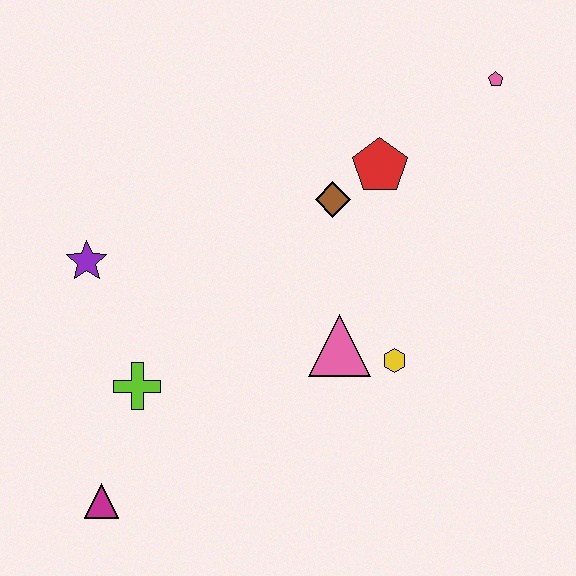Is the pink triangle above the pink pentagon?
No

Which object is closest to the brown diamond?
The red pentagon is closest to the brown diamond.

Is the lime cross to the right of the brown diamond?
No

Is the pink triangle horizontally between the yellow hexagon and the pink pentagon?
No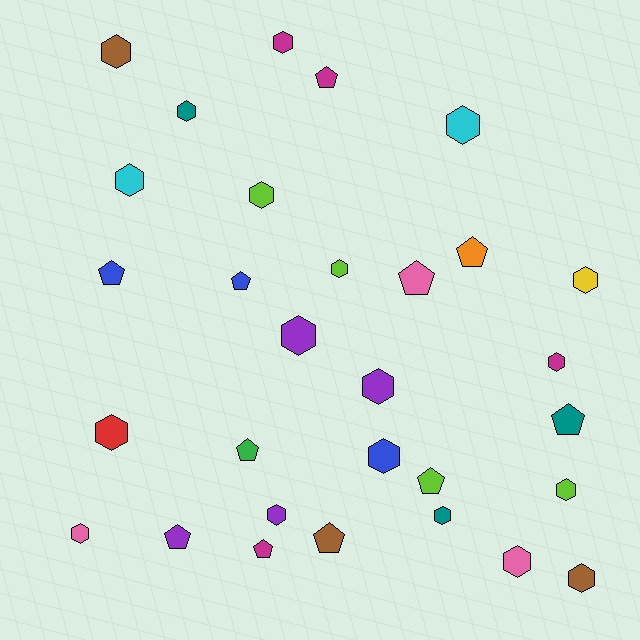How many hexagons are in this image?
There are 19 hexagons.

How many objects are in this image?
There are 30 objects.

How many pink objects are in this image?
There are 3 pink objects.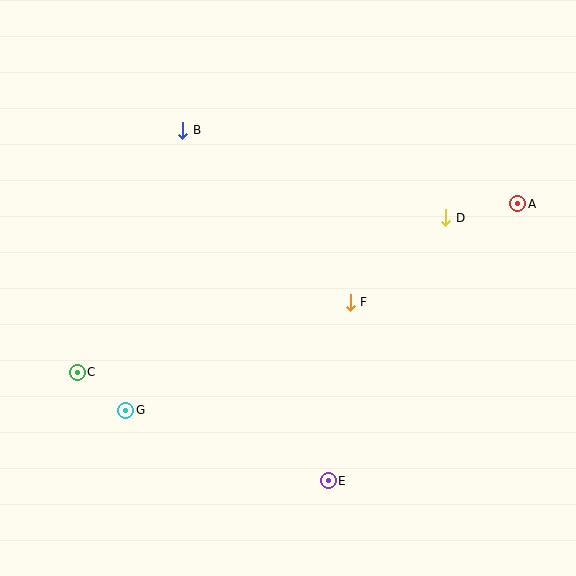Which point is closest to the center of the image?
Point F at (350, 302) is closest to the center.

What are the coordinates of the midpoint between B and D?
The midpoint between B and D is at (314, 174).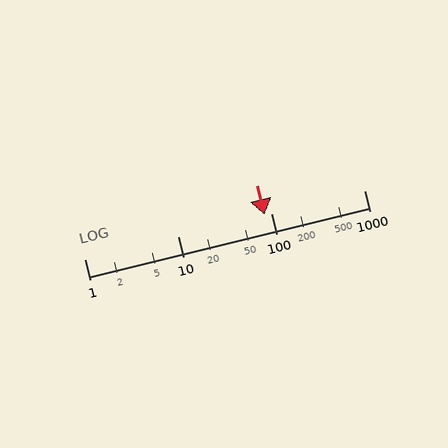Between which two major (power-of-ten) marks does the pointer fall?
The pointer is between 10 and 100.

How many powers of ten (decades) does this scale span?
The scale spans 3 decades, from 1 to 1000.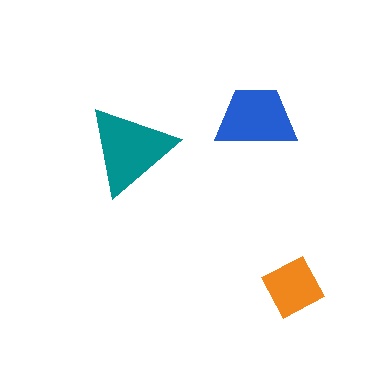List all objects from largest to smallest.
The teal triangle, the blue trapezoid, the orange diamond.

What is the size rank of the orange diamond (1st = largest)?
3rd.